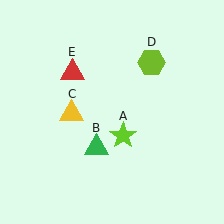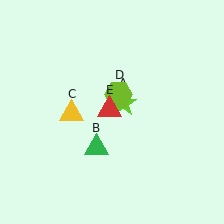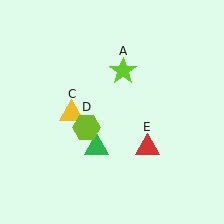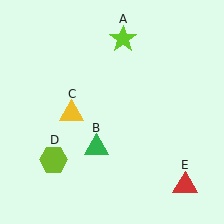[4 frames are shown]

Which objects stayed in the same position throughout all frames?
Green triangle (object B) and yellow triangle (object C) remained stationary.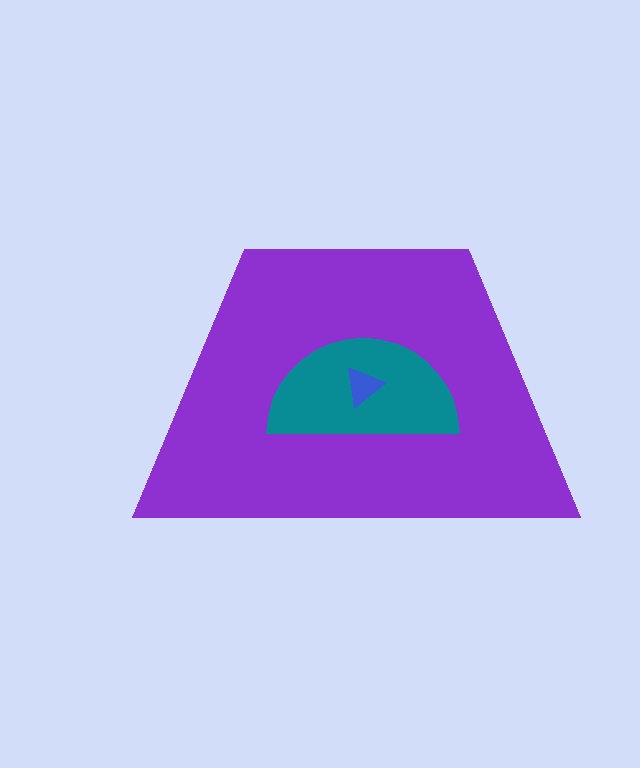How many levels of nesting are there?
3.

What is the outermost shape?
The purple trapezoid.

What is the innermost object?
The blue triangle.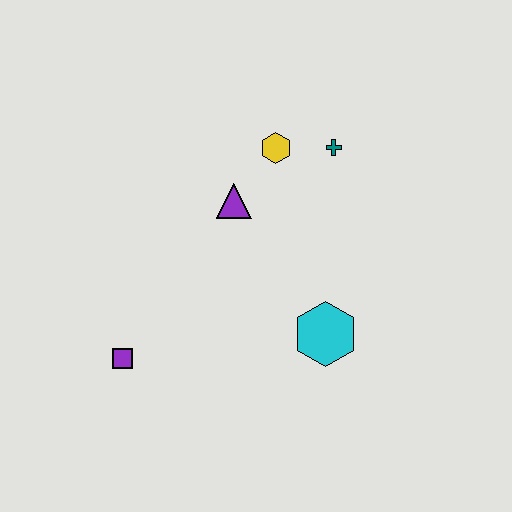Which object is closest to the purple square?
The purple triangle is closest to the purple square.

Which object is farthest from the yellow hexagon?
The purple square is farthest from the yellow hexagon.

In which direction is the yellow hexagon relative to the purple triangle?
The yellow hexagon is above the purple triangle.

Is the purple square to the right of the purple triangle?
No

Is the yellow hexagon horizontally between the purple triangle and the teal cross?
Yes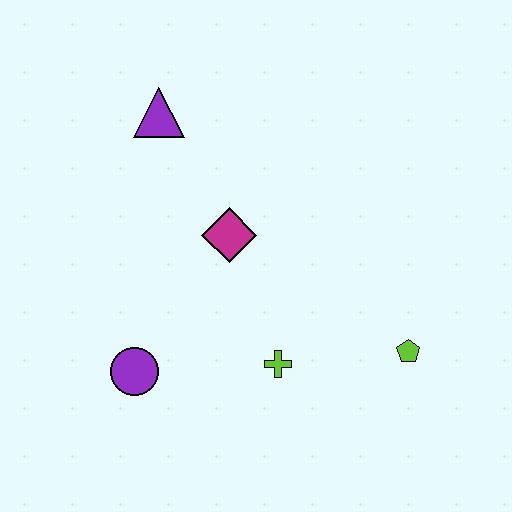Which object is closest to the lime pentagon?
The lime cross is closest to the lime pentagon.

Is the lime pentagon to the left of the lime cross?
No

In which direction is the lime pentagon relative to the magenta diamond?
The lime pentagon is to the right of the magenta diamond.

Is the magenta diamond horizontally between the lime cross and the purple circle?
Yes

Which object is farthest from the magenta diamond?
The lime pentagon is farthest from the magenta diamond.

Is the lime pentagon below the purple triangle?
Yes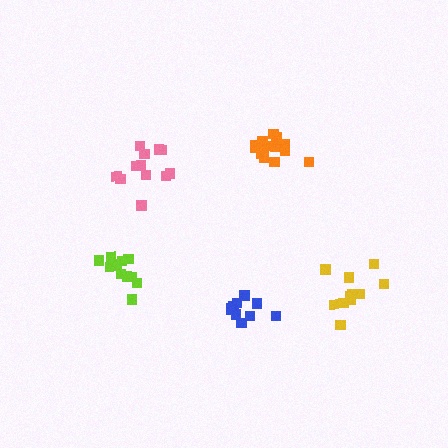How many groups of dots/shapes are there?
There are 5 groups.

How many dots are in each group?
Group 1: 11 dots, Group 2: 11 dots, Group 3: 11 dots, Group 4: 12 dots, Group 5: 14 dots (59 total).